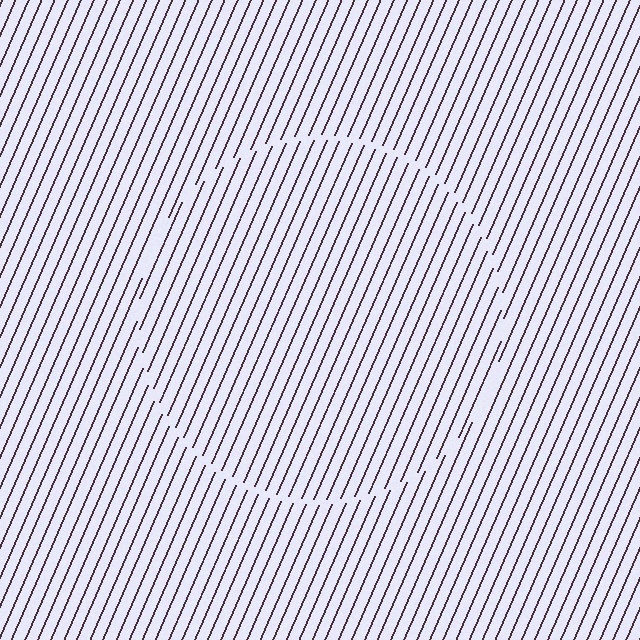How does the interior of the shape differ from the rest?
The interior of the shape contains the same grating, shifted by half a period — the contour is defined by the phase discontinuity where line-ends from the inner and outer gratings abut.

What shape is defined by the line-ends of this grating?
An illusory circle. The interior of the shape contains the same grating, shifted by half a period — the contour is defined by the phase discontinuity where line-ends from the inner and outer gratings abut.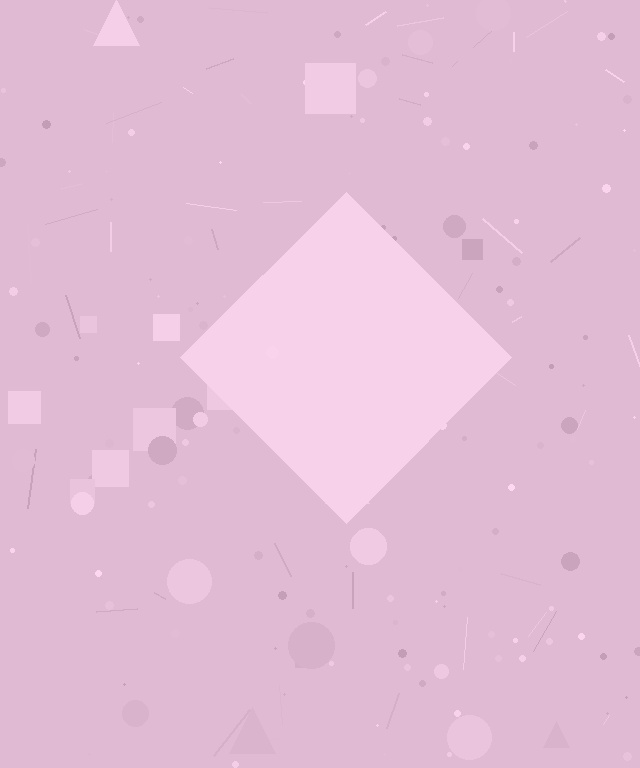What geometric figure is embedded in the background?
A diamond is embedded in the background.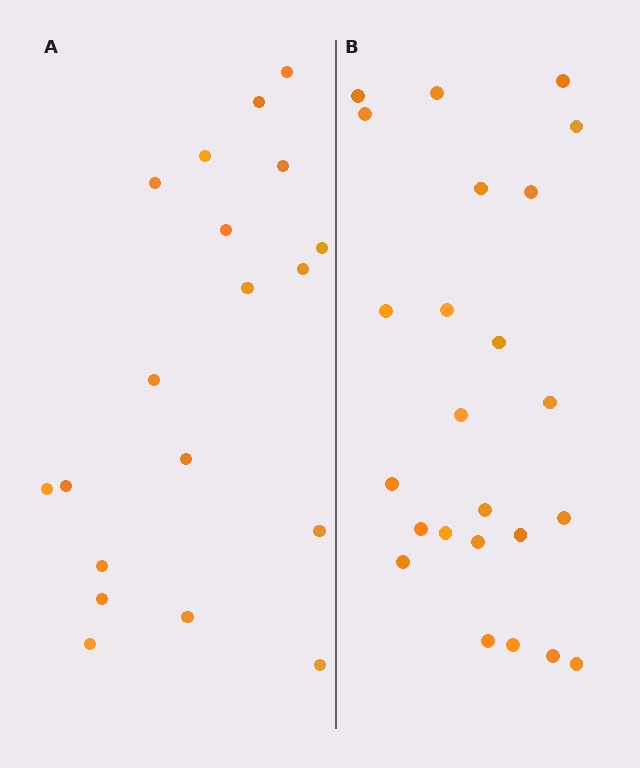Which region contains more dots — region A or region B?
Region B (the right region) has more dots.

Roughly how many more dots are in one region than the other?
Region B has about 5 more dots than region A.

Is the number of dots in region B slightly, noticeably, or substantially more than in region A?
Region B has noticeably more, but not dramatically so. The ratio is roughly 1.3 to 1.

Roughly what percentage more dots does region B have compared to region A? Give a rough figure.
About 25% more.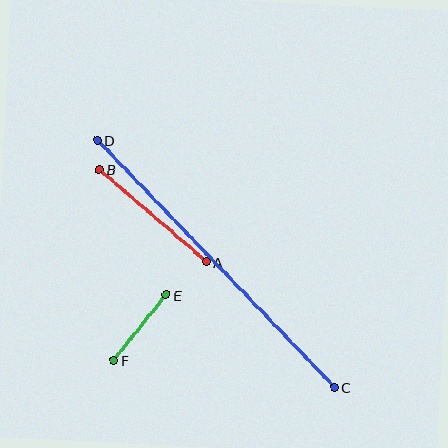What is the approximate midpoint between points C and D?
The midpoint is at approximately (216, 264) pixels.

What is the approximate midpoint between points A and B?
The midpoint is at approximately (153, 216) pixels.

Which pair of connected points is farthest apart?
Points C and D are farthest apart.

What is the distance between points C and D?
The distance is approximately 342 pixels.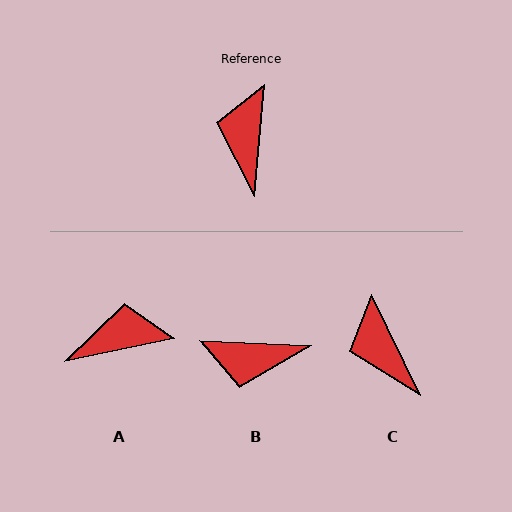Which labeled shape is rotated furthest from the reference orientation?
B, about 93 degrees away.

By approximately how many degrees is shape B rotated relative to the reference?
Approximately 93 degrees counter-clockwise.